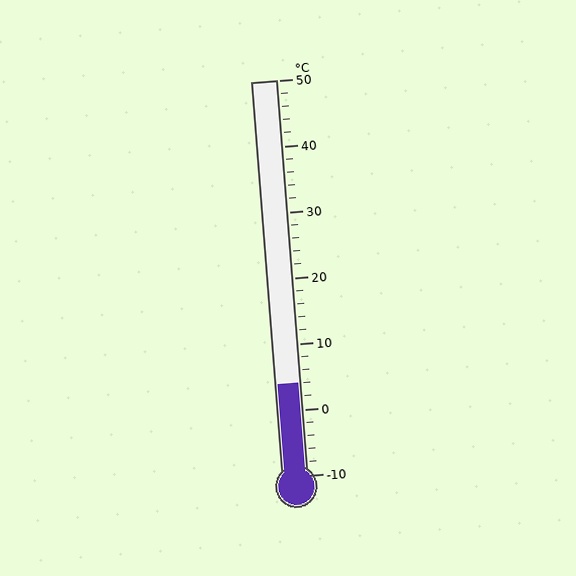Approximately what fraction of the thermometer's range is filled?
The thermometer is filled to approximately 25% of its range.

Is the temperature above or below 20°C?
The temperature is below 20°C.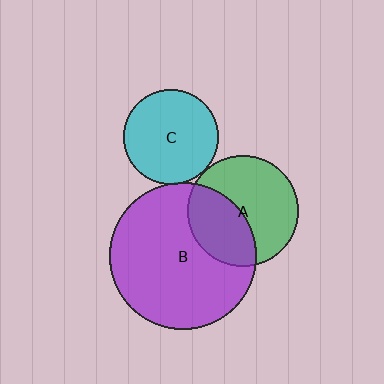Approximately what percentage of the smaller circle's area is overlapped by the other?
Approximately 5%.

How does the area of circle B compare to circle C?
Approximately 2.4 times.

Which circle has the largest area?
Circle B (purple).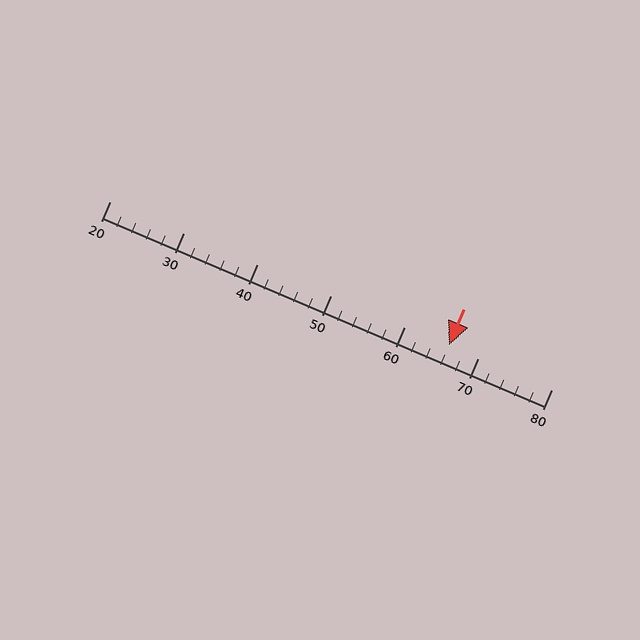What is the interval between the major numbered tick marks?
The major tick marks are spaced 10 units apart.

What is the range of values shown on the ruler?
The ruler shows values from 20 to 80.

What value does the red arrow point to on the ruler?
The red arrow points to approximately 66.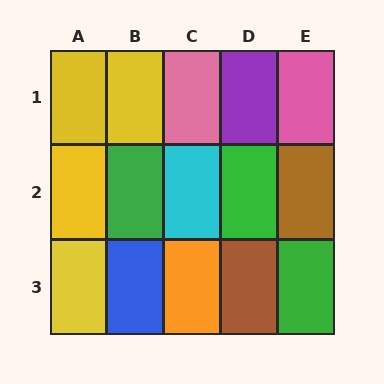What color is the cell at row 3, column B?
Blue.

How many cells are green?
3 cells are green.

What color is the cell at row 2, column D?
Green.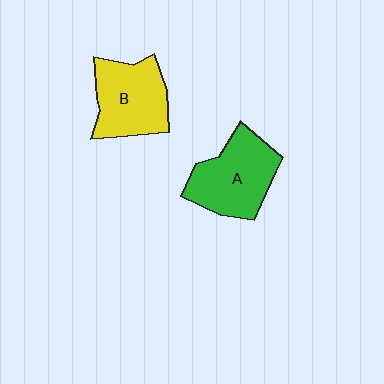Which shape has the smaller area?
Shape B (yellow).